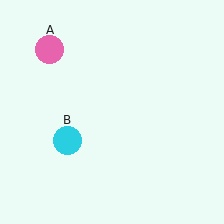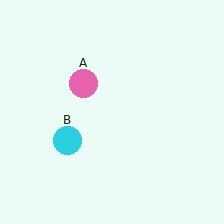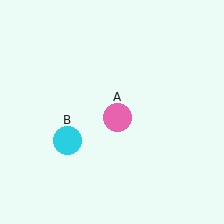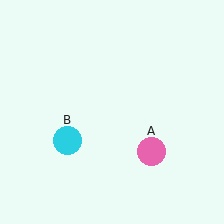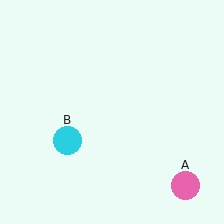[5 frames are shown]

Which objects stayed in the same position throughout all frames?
Cyan circle (object B) remained stationary.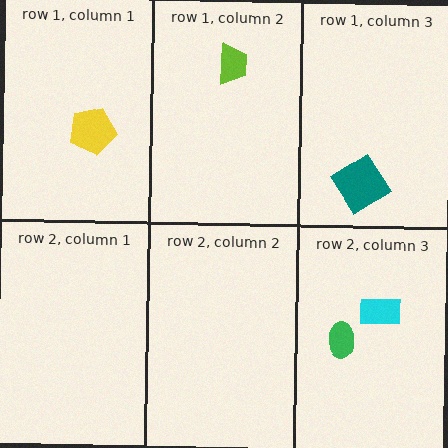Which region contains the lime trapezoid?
The row 1, column 2 region.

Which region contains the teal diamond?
The row 1, column 3 region.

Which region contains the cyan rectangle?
The row 2, column 3 region.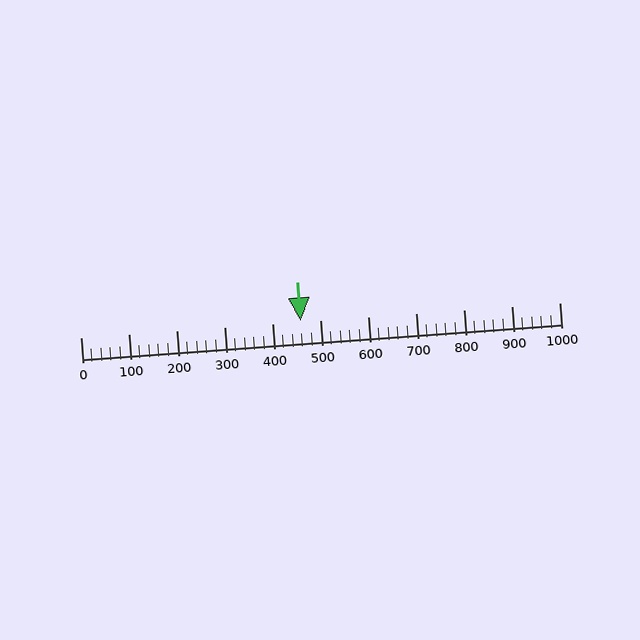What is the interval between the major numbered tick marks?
The major tick marks are spaced 100 units apart.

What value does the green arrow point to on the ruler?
The green arrow points to approximately 460.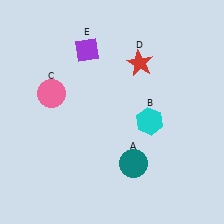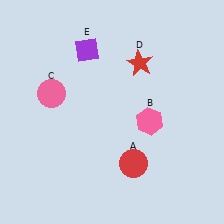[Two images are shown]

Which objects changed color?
A changed from teal to red. B changed from cyan to pink.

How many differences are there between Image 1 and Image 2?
There are 2 differences between the two images.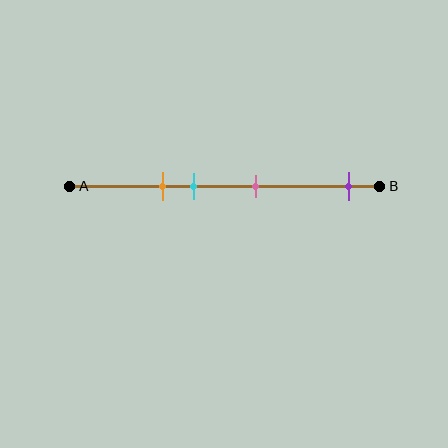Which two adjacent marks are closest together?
The orange and cyan marks are the closest adjacent pair.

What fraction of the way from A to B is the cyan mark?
The cyan mark is approximately 40% (0.4) of the way from A to B.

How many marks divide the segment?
There are 4 marks dividing the segment.